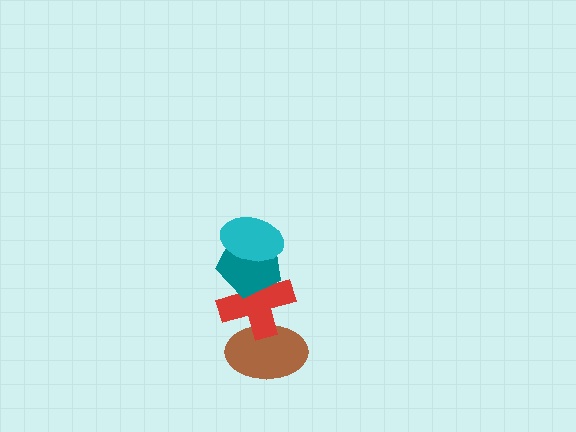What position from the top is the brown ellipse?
The brown ellipse is 4th from the top.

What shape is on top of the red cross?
The teal pentagon is on top of the red cross.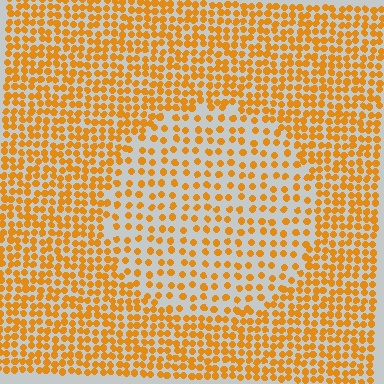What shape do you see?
I see a circle.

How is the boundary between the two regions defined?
The boundary is defined by a change in element density (approximately 1.9x ratio). All elements are the same color, size, and shape.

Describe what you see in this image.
The image contains small orange elements arranged at two different densities. A circle-shaped region is visible where the elements are less densely packed than the surrounding area.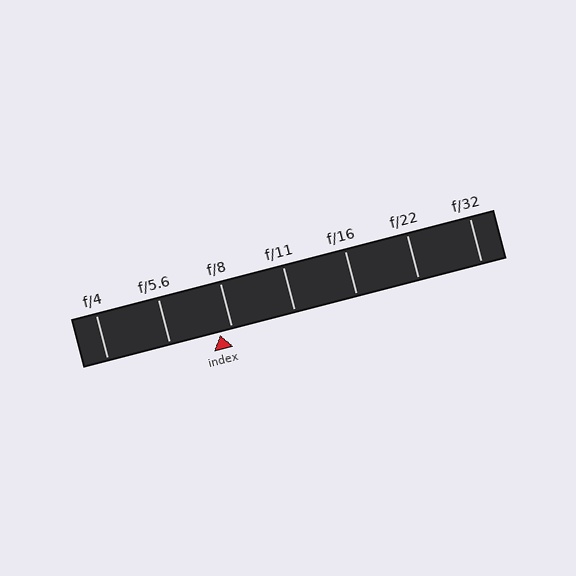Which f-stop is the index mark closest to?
The index mark is closest to f/8.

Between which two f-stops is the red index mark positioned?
The index mark is between f/5.6 and f/8.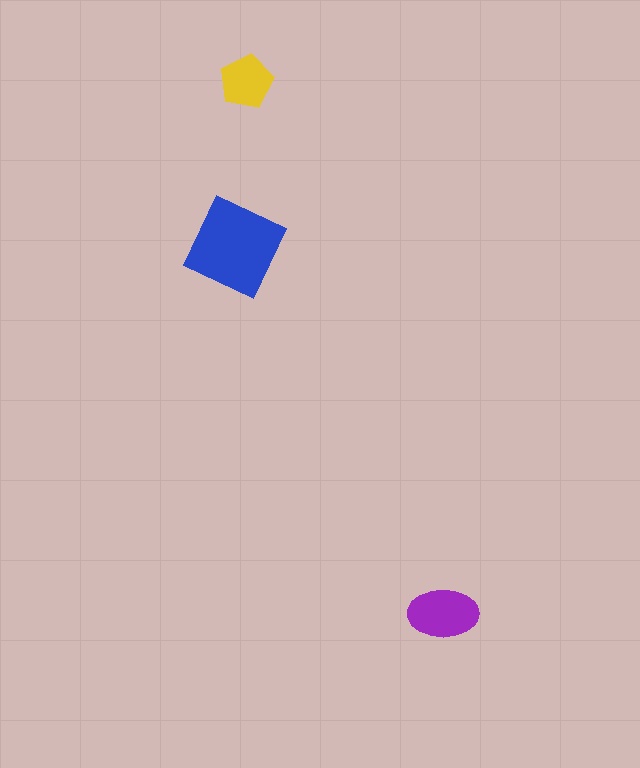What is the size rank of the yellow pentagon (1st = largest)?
3rd.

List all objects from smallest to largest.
The yellow pentagon, the purple ellipse, the blue diamond.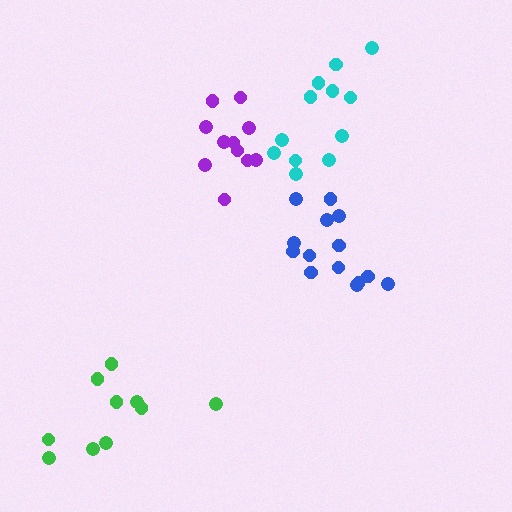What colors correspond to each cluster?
The clusters are colored: blue, cyan, green, purple.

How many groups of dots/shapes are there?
There are 4 groups.